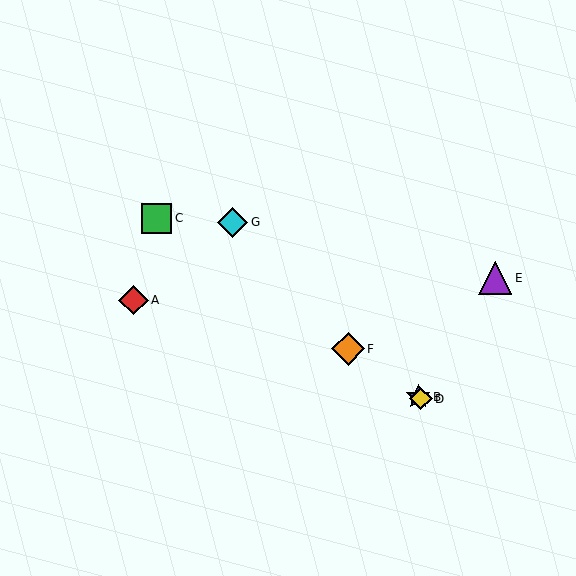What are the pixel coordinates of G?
Object G is at (233, 223).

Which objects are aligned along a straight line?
Objects B, C, D, F are aligned along a straight line.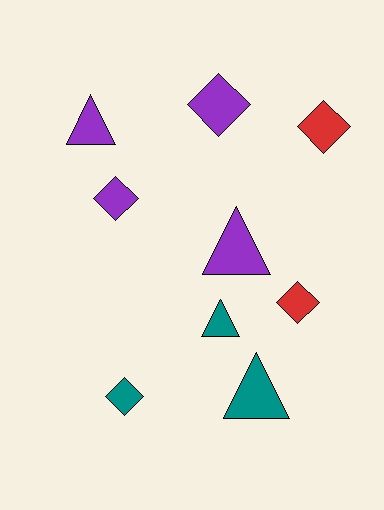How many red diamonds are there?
There are 2 red diamonds.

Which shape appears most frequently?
Diamond, with 5 objects.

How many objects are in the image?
There are 9 objects.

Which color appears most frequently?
Purple, with 4 objects.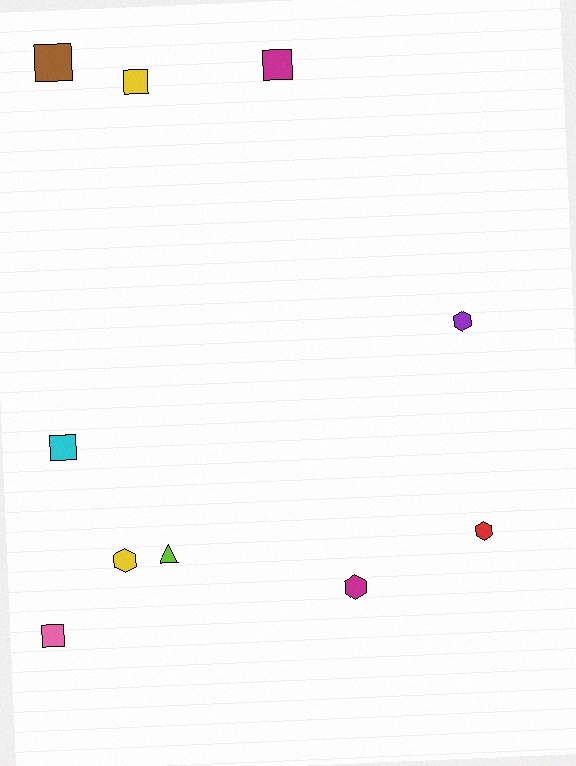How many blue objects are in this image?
There are no blue objects.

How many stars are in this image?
There are no stars.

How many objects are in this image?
There are 10 objects.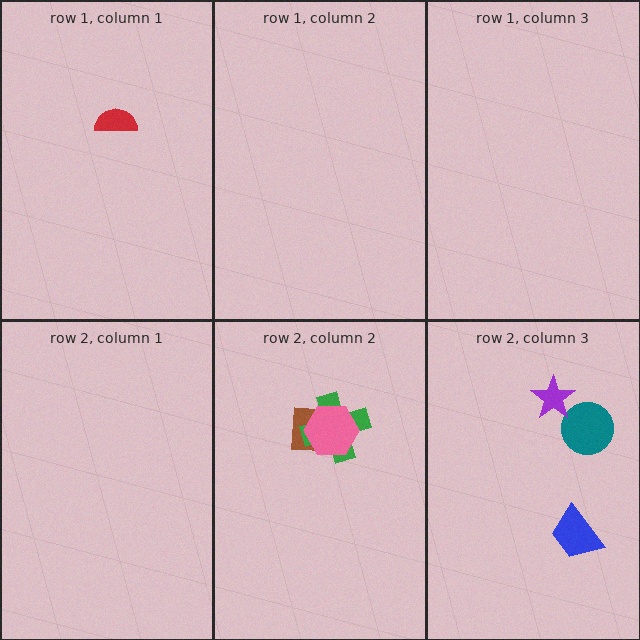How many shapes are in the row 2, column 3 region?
3.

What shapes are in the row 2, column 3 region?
The teal circle, the purple star, the blue trapezoid.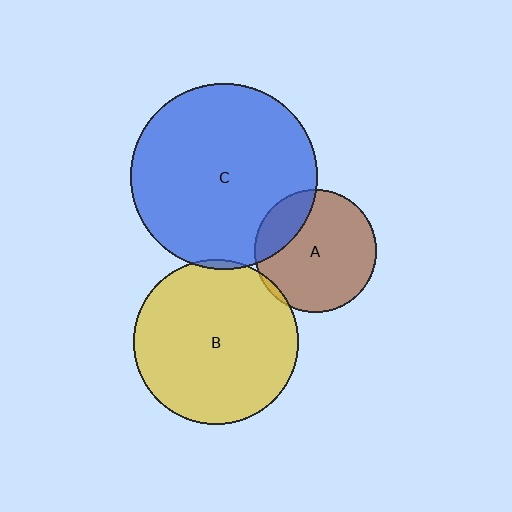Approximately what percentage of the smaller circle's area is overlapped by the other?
Approximately 5%.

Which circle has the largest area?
Circle C (blue).